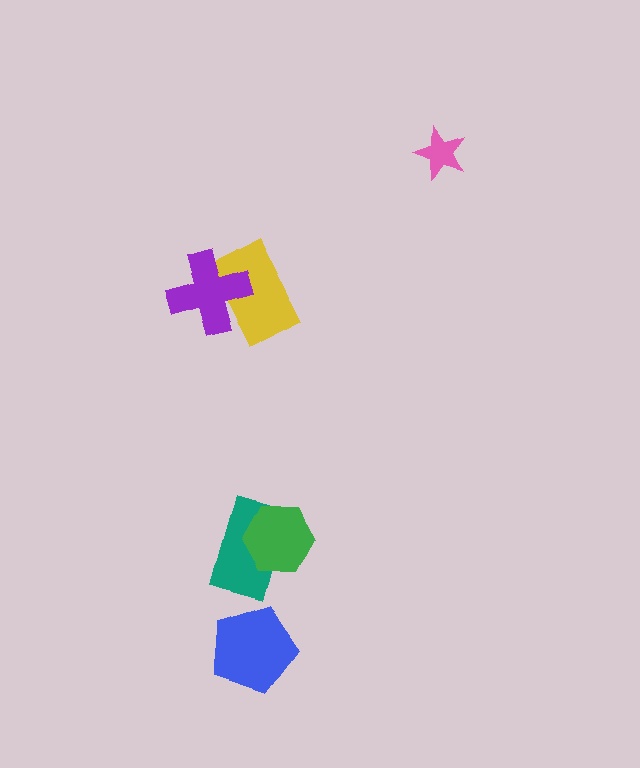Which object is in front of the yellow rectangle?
The purple cross is in front of the yellow rectangle.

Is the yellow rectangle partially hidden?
Yes, it is partially covered by another shape.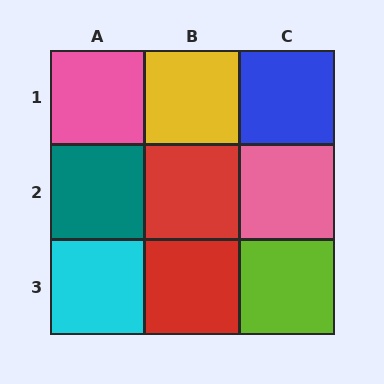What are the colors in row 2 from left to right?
Teal, red, pink.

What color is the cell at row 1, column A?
Pink.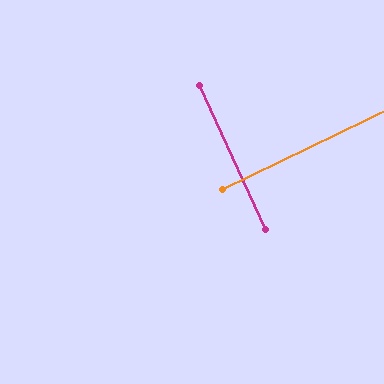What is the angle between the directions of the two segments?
Approximately 89 degrees.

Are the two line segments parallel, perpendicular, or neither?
Perpendicular — they meet at approximately 89°.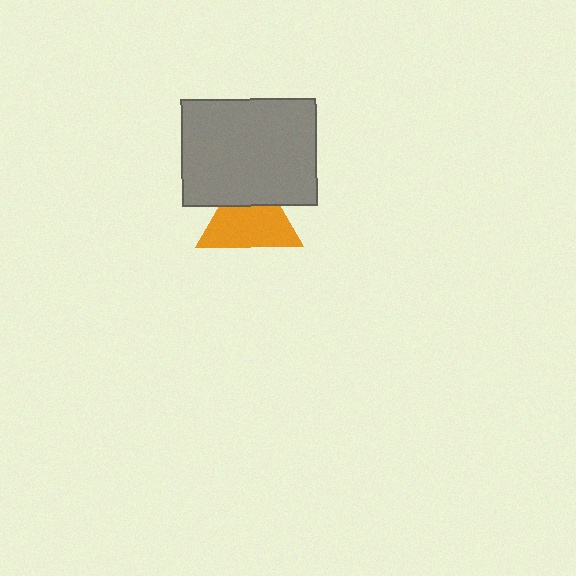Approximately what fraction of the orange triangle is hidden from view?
Roughly 31% of the orange triangle is hidden behind the gray rectangle.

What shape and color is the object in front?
The object in front is a gray rectangle.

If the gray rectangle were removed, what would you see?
You would see the complete orange triangle.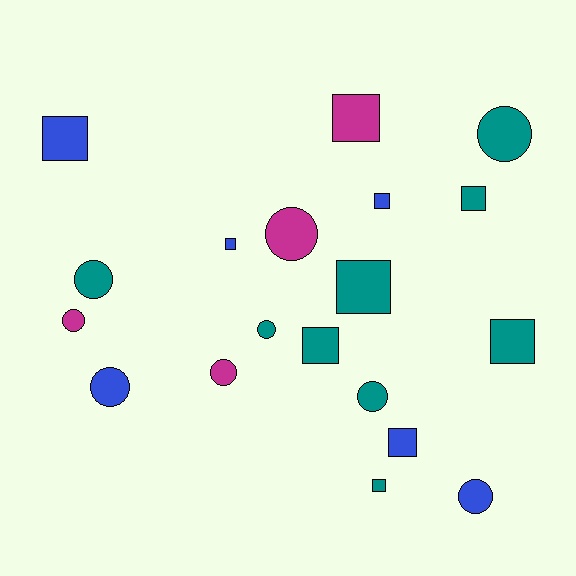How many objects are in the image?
There are 19 objects.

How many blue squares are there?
There are 4 blue squares.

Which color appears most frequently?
Teal, with 9 objects.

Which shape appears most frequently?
Square, with 10 objects.